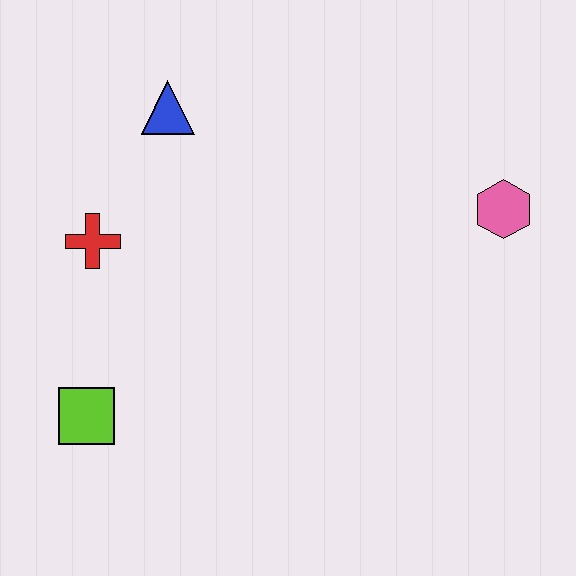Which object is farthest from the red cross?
The pink hexagon is farthest from the red cross.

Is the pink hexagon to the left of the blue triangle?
No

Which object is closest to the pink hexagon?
The blue triangle is closest to the pink hexagon.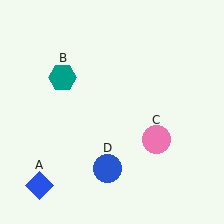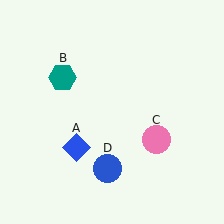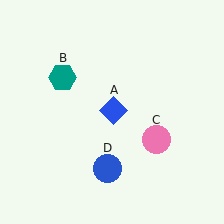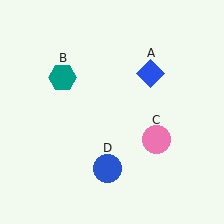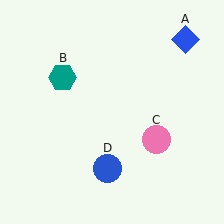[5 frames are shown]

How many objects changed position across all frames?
1 object changed position: blue diamond (object A).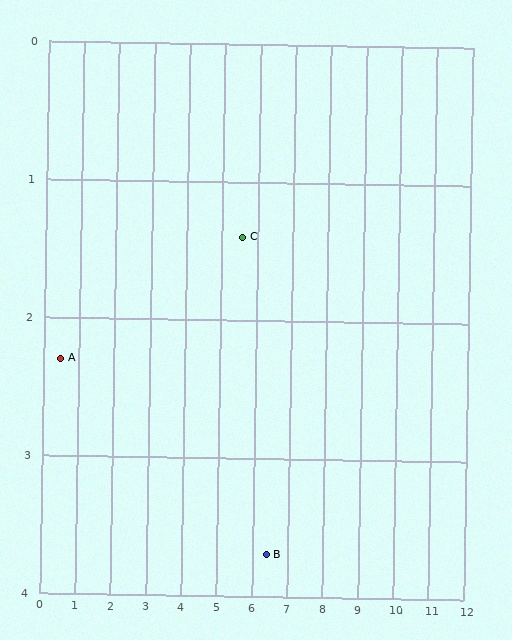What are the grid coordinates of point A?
Point A is at approximately (0.5, 2.3).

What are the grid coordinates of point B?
Point B is at approximately (6.4, 3.7).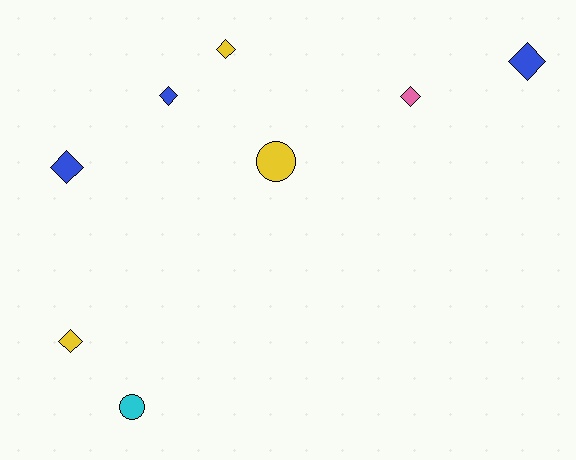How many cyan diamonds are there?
There are no cyan diamonds.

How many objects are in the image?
There are 8 objects.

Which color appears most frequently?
Yellow, with 3 objects.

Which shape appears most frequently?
Diamond, with 6 objects.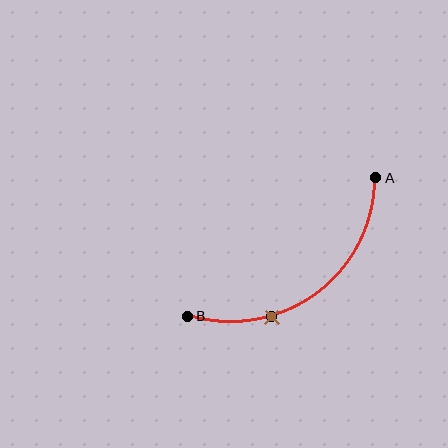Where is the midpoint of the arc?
The arc midpoint is the point on the curve farthest from the straight line joining A and B. It sits below and to the right of that line.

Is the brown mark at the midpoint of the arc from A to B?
No. The brown mark lies on the arc but is closer to endpoint B. The arc midpoint would be at the point on the curve equidistant along the arc from both A and B.